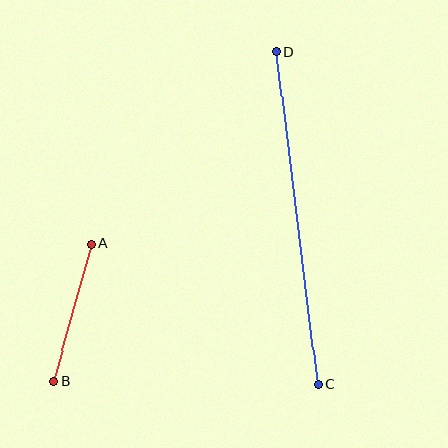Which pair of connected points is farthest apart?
Points C and D are farthest apart.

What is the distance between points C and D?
The distance is approximately 335 pixels.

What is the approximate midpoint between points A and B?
The midpoint is at approximately (72, 312) pixels.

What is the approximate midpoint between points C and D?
The midpoint is at approximately (297, 218) pixels.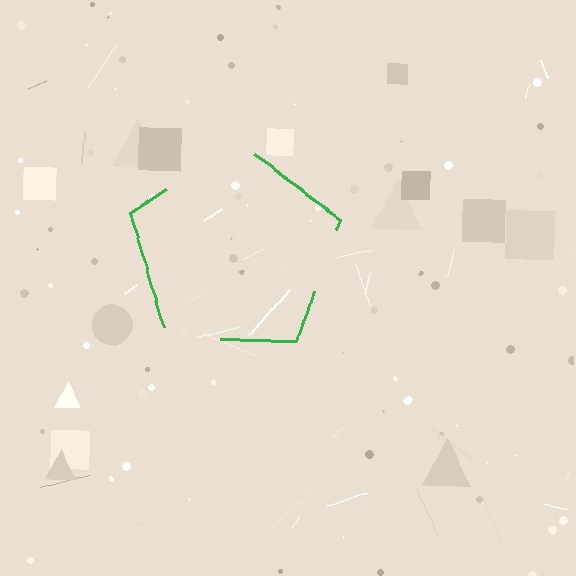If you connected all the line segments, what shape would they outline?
They would outline a pentagon.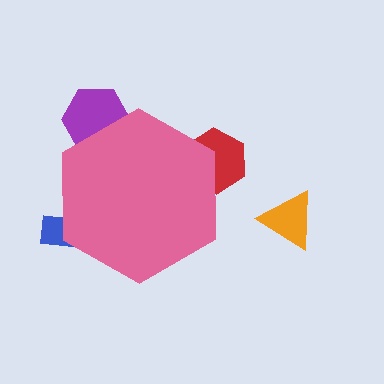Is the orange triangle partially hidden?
No, the orange triangle is fully visible.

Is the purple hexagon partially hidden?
Yes, the purple hexagon is partially hidden behind the pink hexagon.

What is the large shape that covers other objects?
A pink hexagon.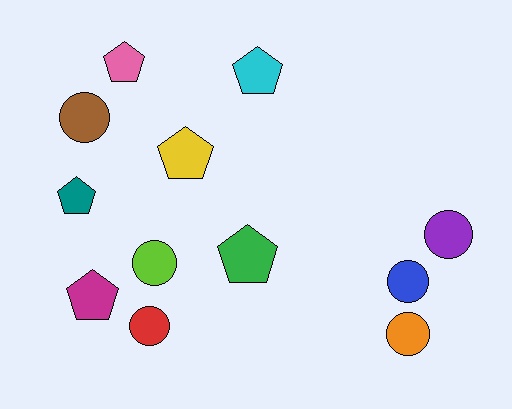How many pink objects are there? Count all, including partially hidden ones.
There is 1 pink object.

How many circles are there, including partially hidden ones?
There are 6 circles.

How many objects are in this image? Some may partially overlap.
There are 12 objects.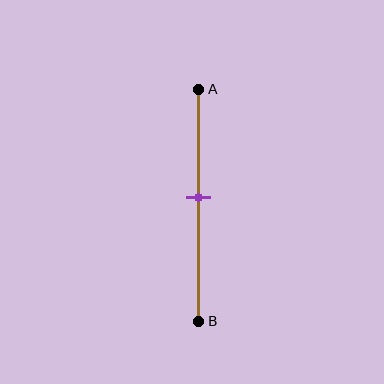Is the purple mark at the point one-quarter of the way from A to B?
No, the mark is at about 45% from A, not at the 25% one-quarter point.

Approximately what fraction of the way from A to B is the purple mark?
The purple mark is approximately 45% of the way from A to B.